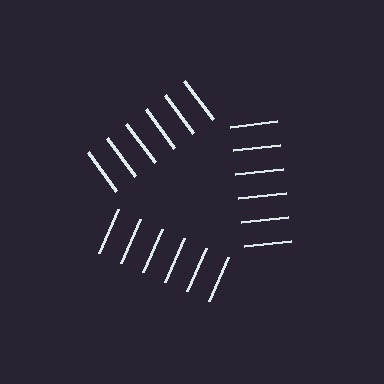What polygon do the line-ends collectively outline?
An illusory triangle — the line segments terminate on its edges but no continuous stroke is drawn.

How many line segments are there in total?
18 — 6 along each of the 3 edges.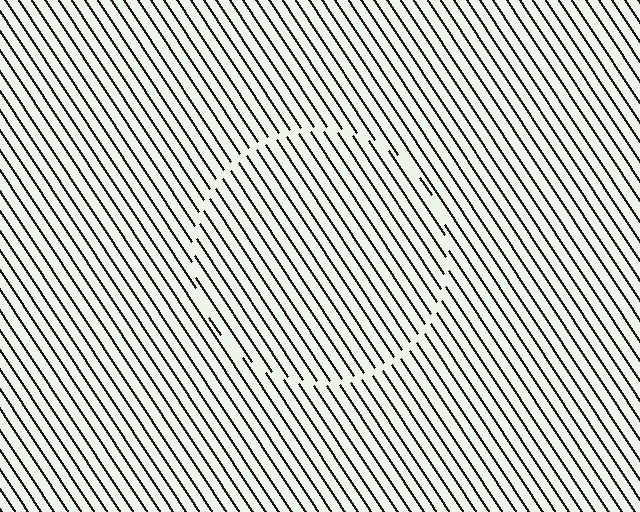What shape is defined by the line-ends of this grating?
An illusory circle. The interior of the shape contains the same grating, shifted by half a period — the contour is defined by the phase discontinuity where line-ends from the inner and outer gratings abut.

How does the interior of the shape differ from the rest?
The interior of the shape contains the same grating, shifted by half a period — the contour is defined by the phase discontinuity where line-ends from the inner and outer gratings abut.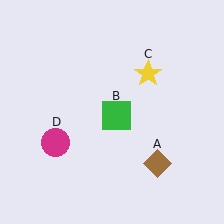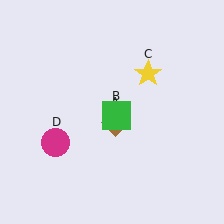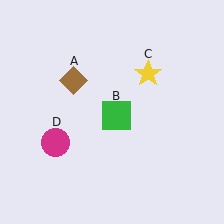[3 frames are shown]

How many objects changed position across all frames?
1 object changed position: brown diamond (object A).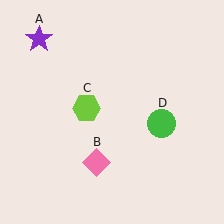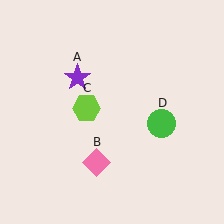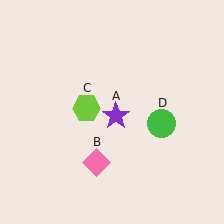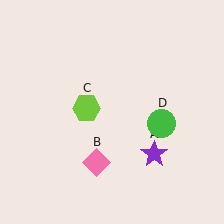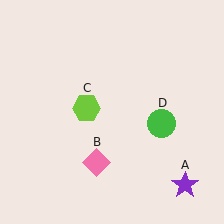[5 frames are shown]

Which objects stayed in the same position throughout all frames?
Pink diamond (object B) and lime hexagon (object C) and green circle (object D) remained stationary.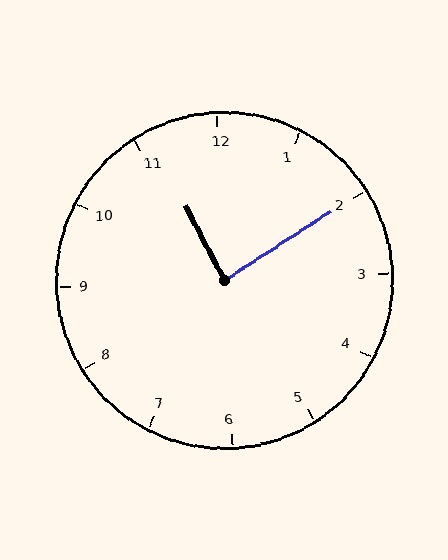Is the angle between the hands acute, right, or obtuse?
It is right.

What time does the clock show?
11:10.